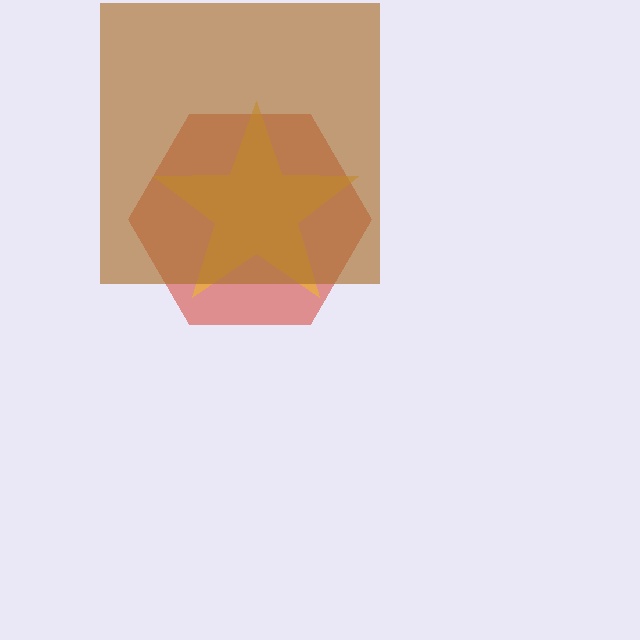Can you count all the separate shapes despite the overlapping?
Yes, there are 3 separate shapes.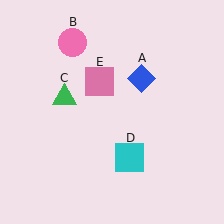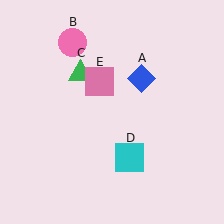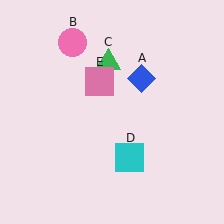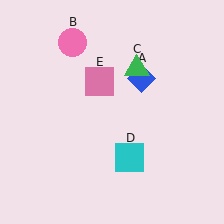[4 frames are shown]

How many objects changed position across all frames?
1 object changed position: green triangle (object C).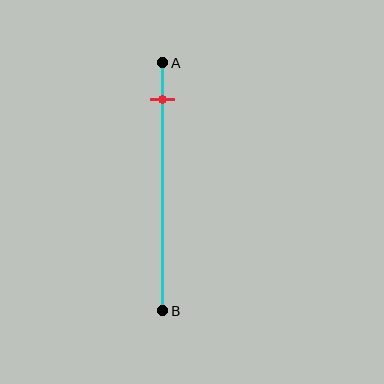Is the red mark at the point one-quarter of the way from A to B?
No, the mark is at about 15% from A, not at the 25% one-quarter point.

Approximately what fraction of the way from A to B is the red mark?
The red mark is approximately 15% of the way from A to B.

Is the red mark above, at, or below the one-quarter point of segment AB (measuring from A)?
The red mark is above the one-quarter point of segment AB.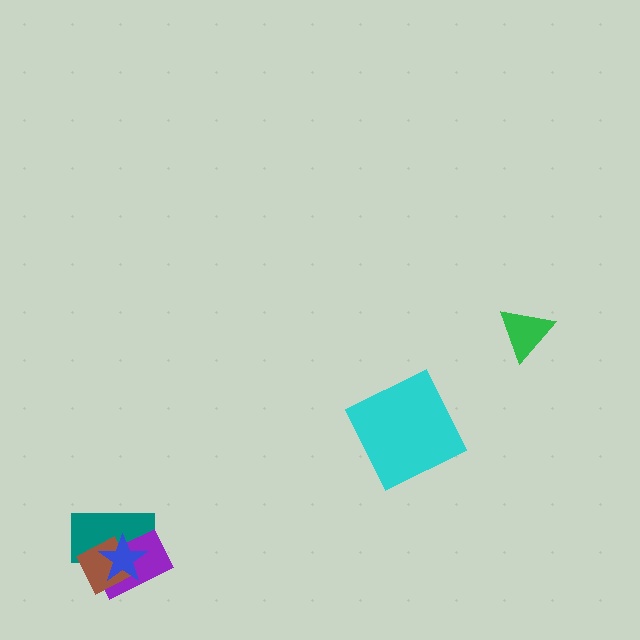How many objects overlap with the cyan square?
0 objects overlap with the cyan square.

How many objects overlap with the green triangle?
0 objects overlap with the green triangle.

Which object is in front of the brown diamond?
The blue star is in front of the brown diamond.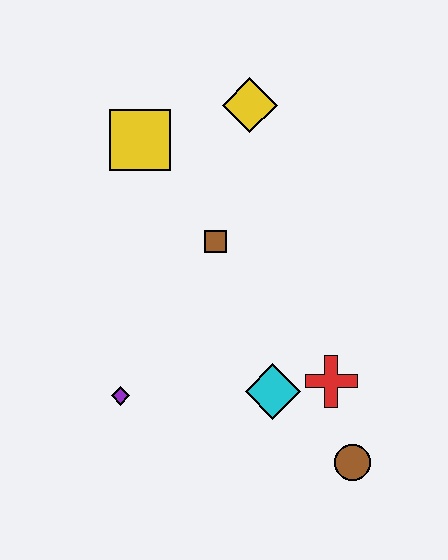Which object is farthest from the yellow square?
The brown circle is farthest from the yellow square.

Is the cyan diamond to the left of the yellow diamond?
No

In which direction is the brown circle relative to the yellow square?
The brown circle is below the yellow square.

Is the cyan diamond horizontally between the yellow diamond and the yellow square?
No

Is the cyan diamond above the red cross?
No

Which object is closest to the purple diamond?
The cyan diamond is closest to the purple diamond.